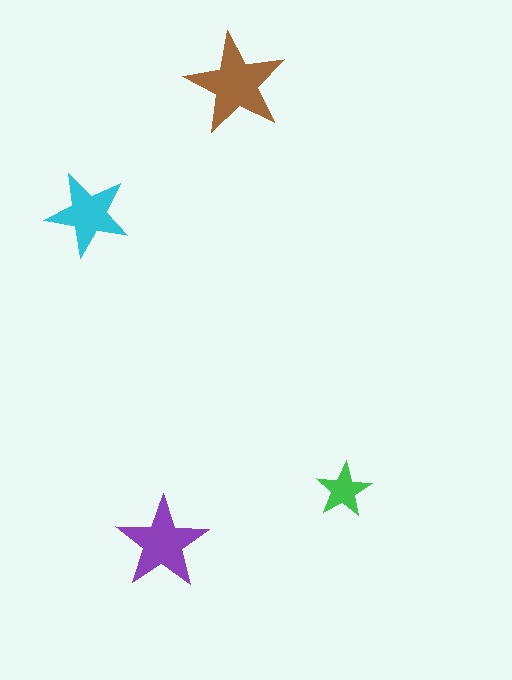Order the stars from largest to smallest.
the brown one, the purple one, the cyan one, the green one.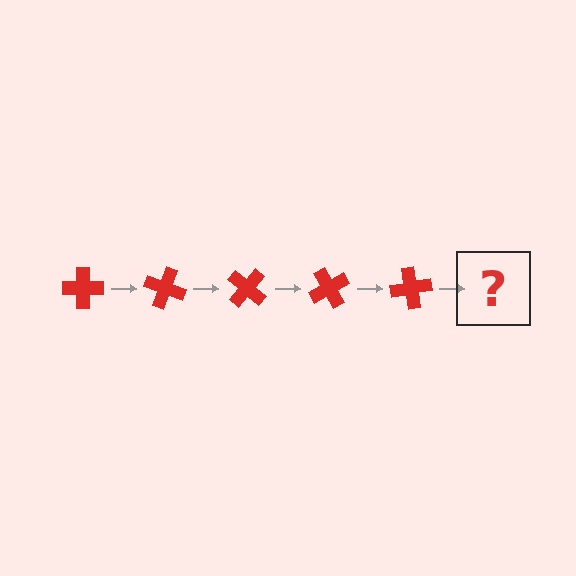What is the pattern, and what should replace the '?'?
The pattern is that the cross rotates 20 degrees each step. The '?' should be a red cross rotated 100 degrees.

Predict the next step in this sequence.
The next step is a red cross rotated 100 degrees.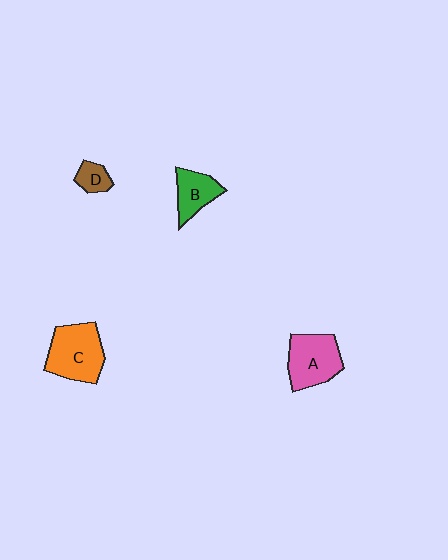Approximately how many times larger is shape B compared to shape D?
Approximately 1.9 times.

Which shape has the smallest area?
Shape D (brown).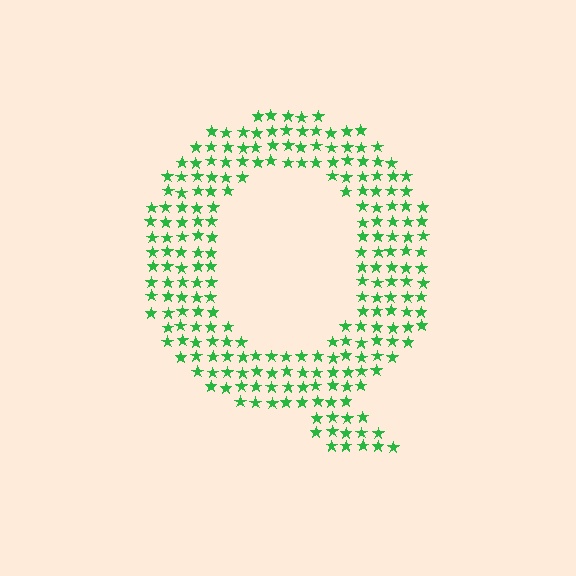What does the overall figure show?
The overall figure shows the letter Q.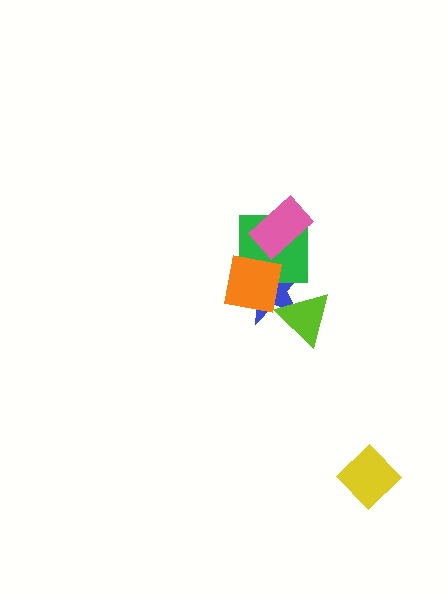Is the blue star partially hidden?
Yes, it is partially covered by another shape.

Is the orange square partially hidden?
No, no other shape covers it.